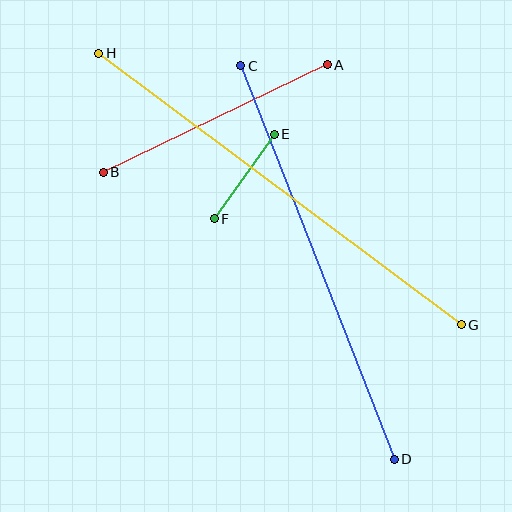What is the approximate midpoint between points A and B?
The midpoint is at approximately (215, 118) pixels.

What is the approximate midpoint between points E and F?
The midpoint is at approximately (244, 177) pixels.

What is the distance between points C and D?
The distance is approximately 422 pixels.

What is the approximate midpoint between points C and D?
The midpoint is at approximately (317, 263) pixels.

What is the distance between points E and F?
The distance is approximately 104 pixels.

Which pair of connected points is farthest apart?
Points G and H are farthest apart.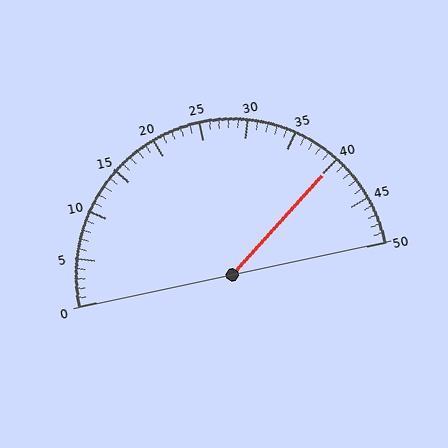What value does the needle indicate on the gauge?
The needle indicates approximately 40.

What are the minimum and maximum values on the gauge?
The gauge ranges from 0 to 50.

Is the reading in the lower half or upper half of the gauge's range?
The reading is in the upper half of the range (0 to 50).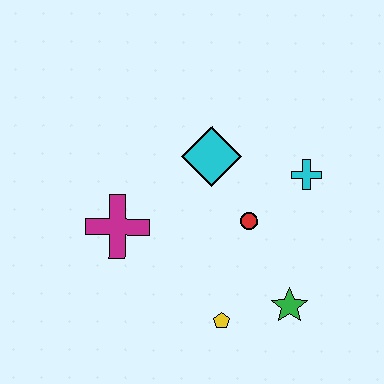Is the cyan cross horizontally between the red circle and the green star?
No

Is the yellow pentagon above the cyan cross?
No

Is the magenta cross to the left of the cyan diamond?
Yes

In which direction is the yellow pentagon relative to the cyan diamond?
The yellow pentagon is below the cyan diamond.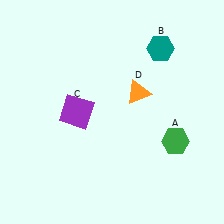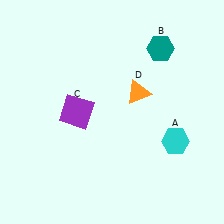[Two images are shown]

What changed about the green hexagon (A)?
In Image 1, A is green. In Image 2, it changed to cyan.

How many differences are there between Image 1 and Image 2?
There is 1 difference between the two images.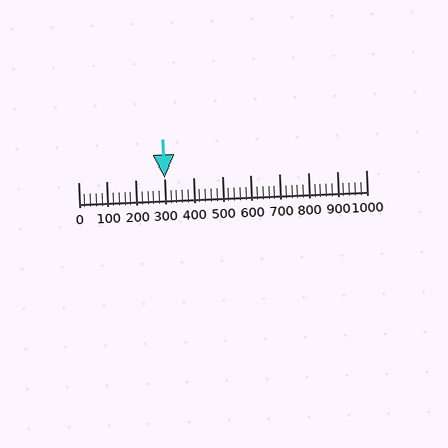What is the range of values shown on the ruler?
The ruler shows values from 0 to 1000.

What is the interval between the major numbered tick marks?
The major tick marks are spaced 100 units apart.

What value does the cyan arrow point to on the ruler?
The cyan arrow points to approximately 301.